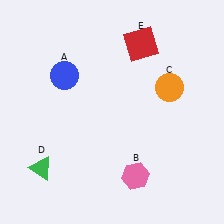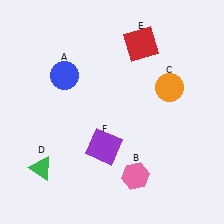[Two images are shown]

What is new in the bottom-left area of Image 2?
A purple square (F) was added in the bottom-left area of Image 2.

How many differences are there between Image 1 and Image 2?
There is 1 difference between the two images.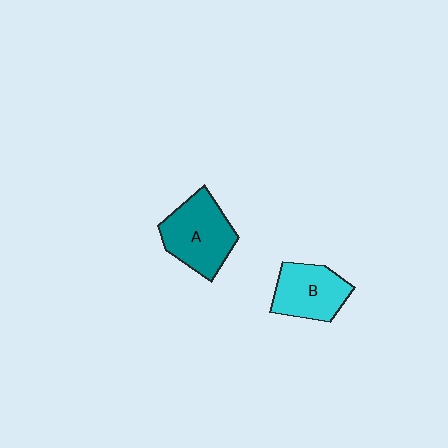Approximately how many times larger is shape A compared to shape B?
Approximately 1.2 times.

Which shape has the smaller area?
Shape B (cyan).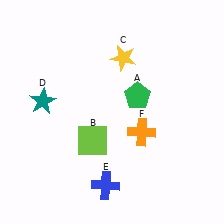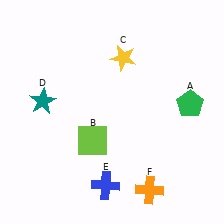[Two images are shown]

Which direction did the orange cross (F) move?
The orange cross (F) moved down.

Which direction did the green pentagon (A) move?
The green pentagon (A) moved right.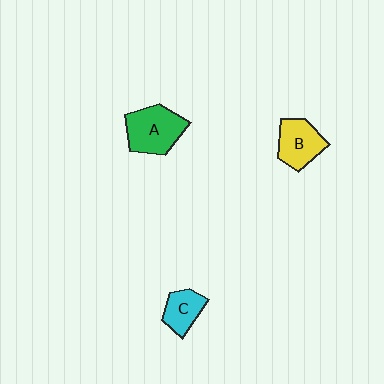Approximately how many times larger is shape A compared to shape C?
Approximately 1.7 times.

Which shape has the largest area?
Shape A (green).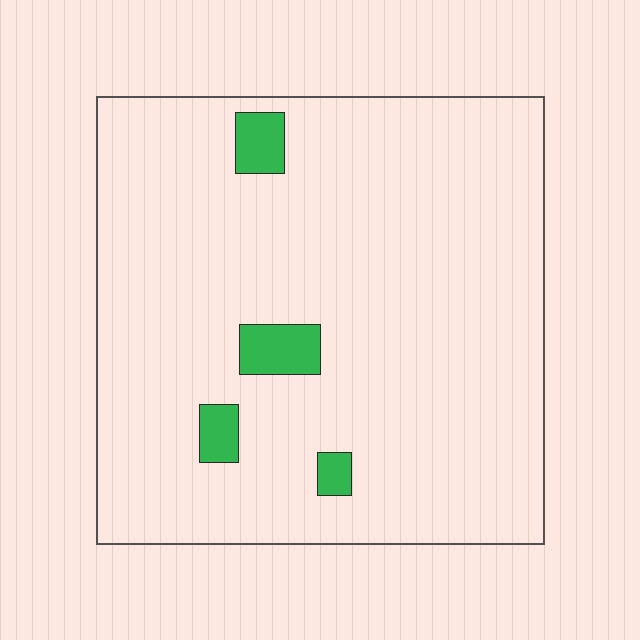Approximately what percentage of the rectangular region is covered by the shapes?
Approximately 5%.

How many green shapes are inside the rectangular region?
4.